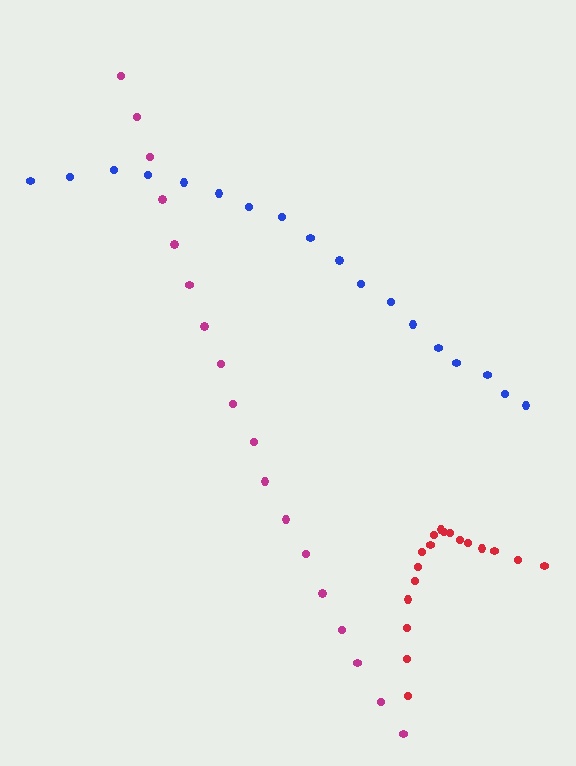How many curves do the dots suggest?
There are 3 distinct paths.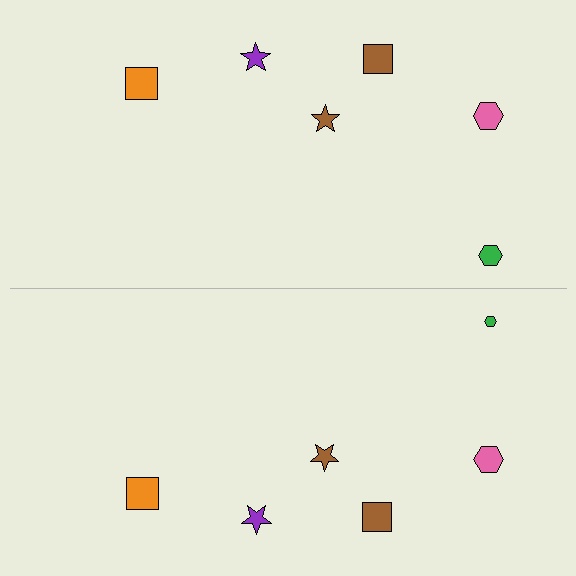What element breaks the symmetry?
The green hexagon on the bottom side has a different size than its mirror counterpart.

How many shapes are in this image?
There are 12 shapes in this image.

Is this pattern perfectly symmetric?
No, the pattern is not perfectly symmetric. The green hexagon on the bottom side has a different size than its mirror counterpart.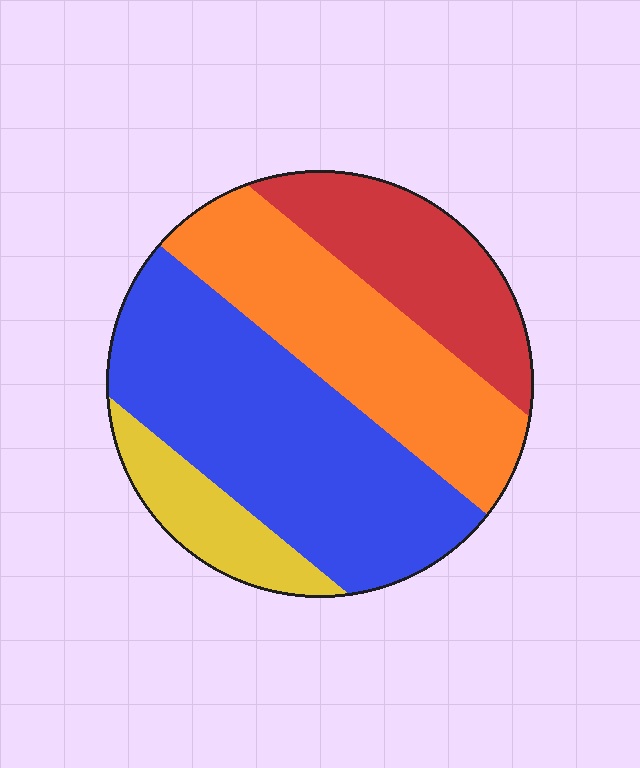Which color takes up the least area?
Yellow, at roughly 10%.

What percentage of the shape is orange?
Orange covers about 30% of the shape.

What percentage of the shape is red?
Red covers 19% of the shape.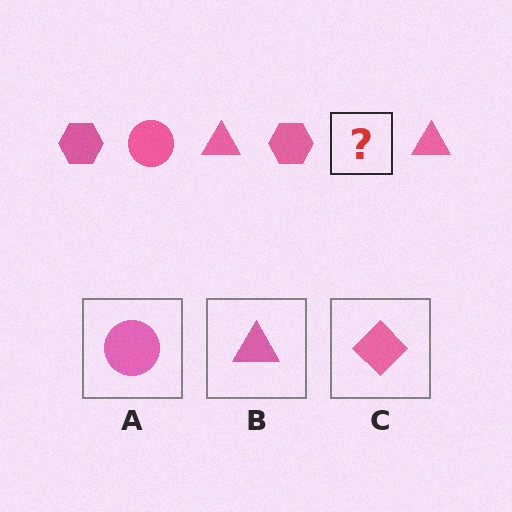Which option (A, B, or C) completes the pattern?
A.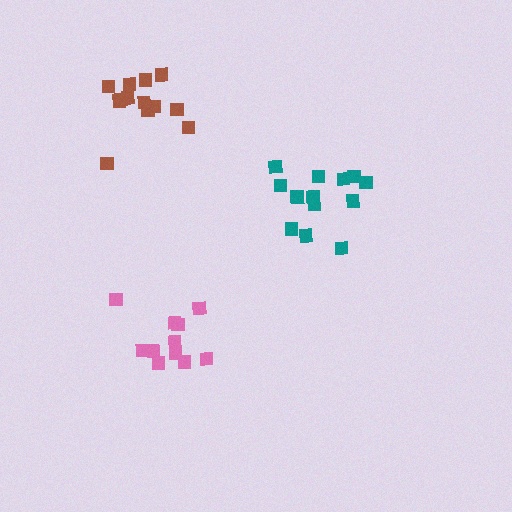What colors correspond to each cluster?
The clusters are colored: teal, brown, pink.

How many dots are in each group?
Group 1: 13 dots, Group 2: 13 dots, Group 3: 11 dots (37 total).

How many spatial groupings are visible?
There are 3 spatial groupings.